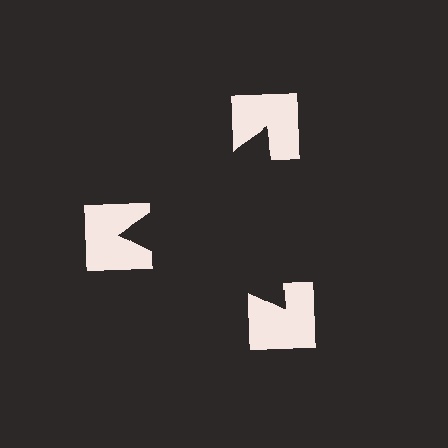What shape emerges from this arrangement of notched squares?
An illusory triangle — its edges are inferred from the aligned wedge cuts in the notched squares, not physically drawn.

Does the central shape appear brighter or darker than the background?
It typically appears slightly darker than the background, even though no actual brightness change is drawn.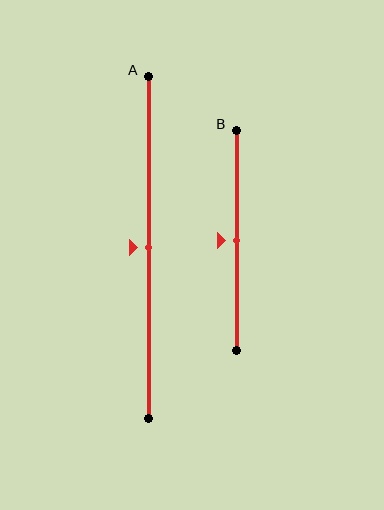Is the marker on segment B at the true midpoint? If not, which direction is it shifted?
Yes, the marker on segment B is at the true midpoint.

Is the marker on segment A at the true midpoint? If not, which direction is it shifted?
Yes, the marker on segment A is at the true midpoint.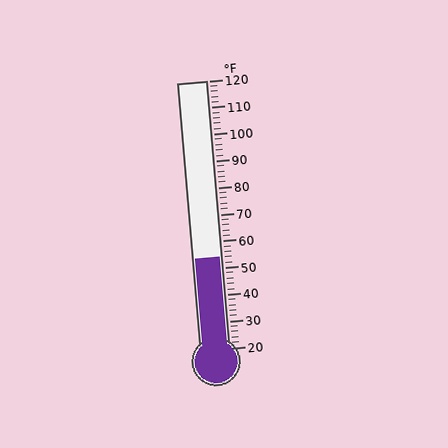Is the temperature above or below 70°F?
The temperature is below 70°F.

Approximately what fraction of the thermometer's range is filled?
The thermometer is filled to approximately 35% of its range.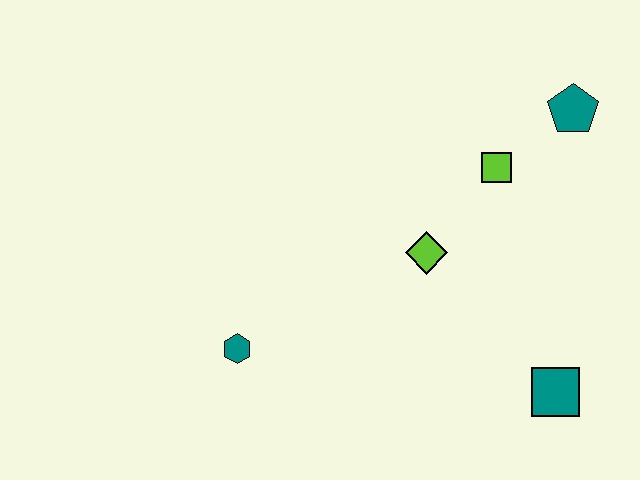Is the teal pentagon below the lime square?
No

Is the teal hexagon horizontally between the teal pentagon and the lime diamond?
No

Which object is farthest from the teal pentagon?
The teal hexagon is farthest from the teal pentagon.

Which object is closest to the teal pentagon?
The lime square is closest to the teal pentagon.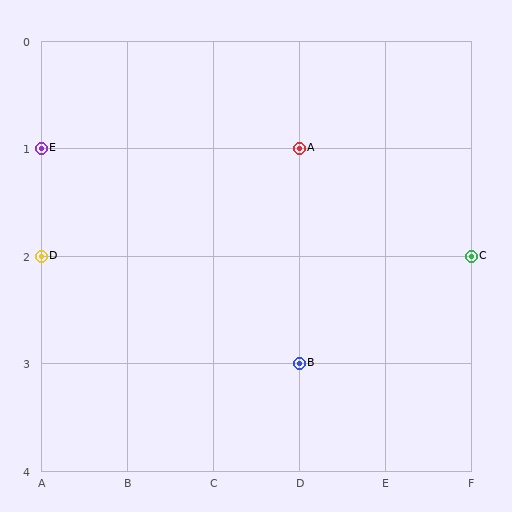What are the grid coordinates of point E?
Point E is at grid coordinates (A, 1).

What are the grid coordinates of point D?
Point D is at grid coordinates (A, 2).